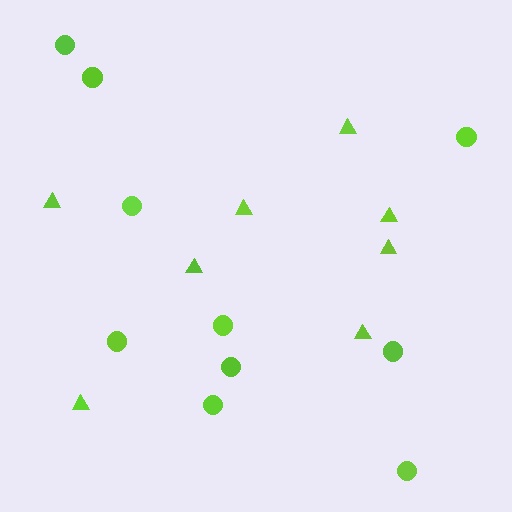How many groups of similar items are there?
There are 2 groups: one group of circles (10) and one group of triangles (8).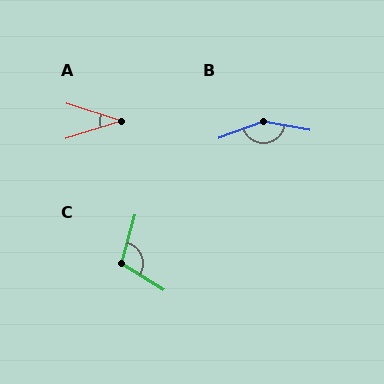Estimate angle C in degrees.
Approximately 107 degrees.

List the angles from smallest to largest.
A (35°), C (107°), B (149°).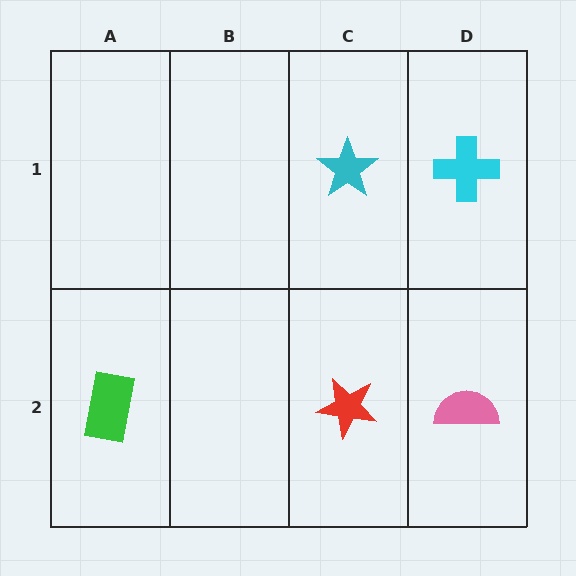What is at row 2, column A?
A green rectangle.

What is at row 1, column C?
A cyan star.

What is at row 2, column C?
A red star.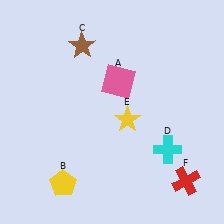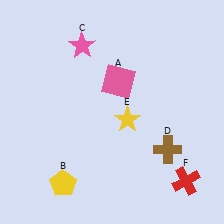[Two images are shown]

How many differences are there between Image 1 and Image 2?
There are 2 differences between the two images.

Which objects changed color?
C changed from brown to pink. D changed from cyan to brown.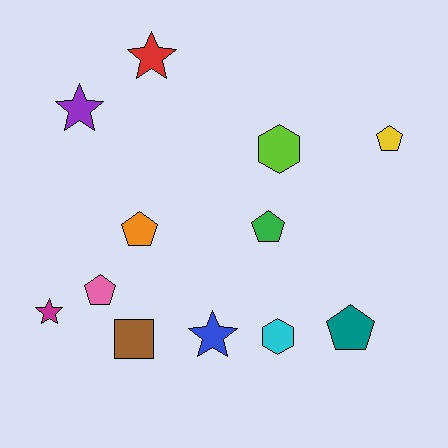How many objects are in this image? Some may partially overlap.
There are 12 objects.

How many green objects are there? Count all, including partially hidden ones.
There is 1 green object.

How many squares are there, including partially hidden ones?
There is 1 square.